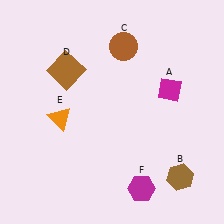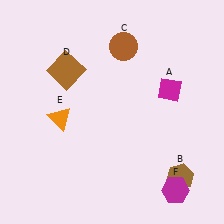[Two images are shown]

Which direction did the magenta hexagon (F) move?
The magenta hexagon (F) moved right.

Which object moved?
The magenta hexagon (F) moved right.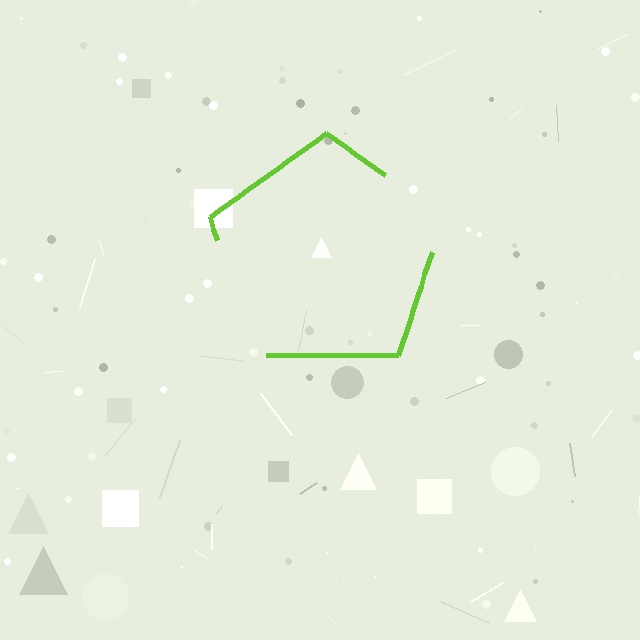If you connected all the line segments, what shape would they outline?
They would outline a pentagon.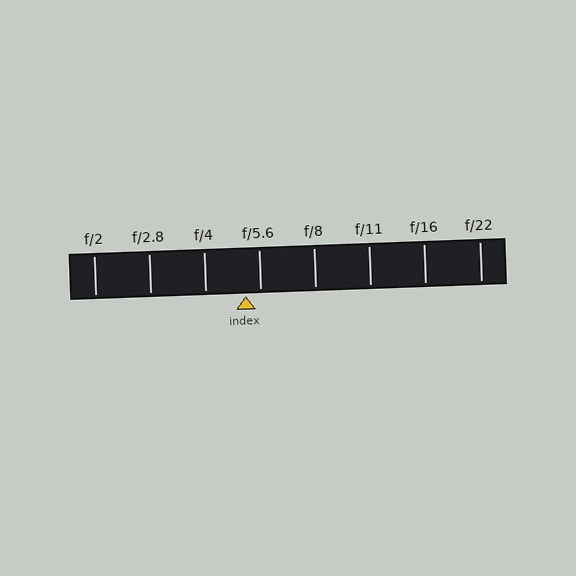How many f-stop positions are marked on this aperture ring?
There are 8 f-stop positions marked.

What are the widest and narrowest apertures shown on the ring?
The widest aperture shown is f/2 and the narrowest is f/22.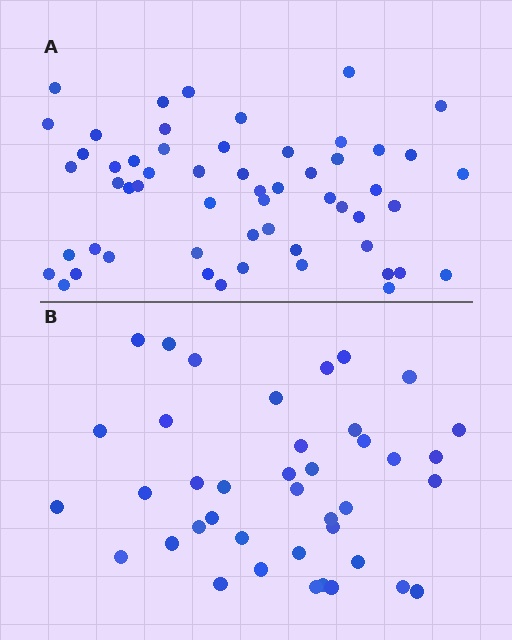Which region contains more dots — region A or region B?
Region A (the top region) has more dots.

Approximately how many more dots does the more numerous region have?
Region A has approximately 15 more dots than region B.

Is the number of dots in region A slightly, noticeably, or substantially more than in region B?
Region A has noticeably more, but not dramatically so. The ratio is roughly 1.4 to 1.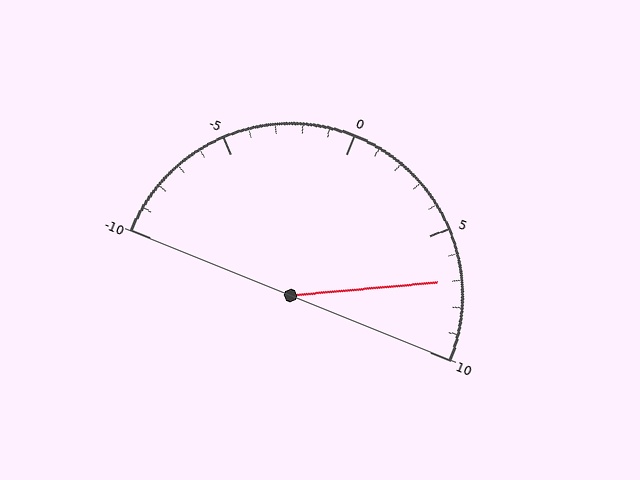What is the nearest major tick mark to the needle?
The nearest major tick mark is 5.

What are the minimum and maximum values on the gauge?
The gauge ranges from -10 to 10.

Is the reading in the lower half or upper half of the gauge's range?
The reading is in the upper half of the range (-10 to 10).